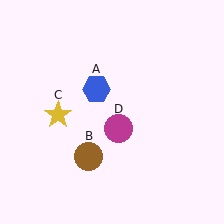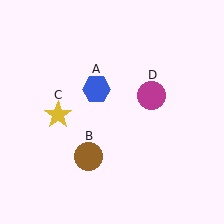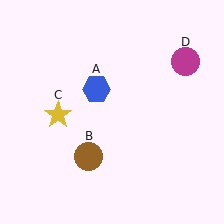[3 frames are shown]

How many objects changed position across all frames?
1 object changed position: magenta circle (object D).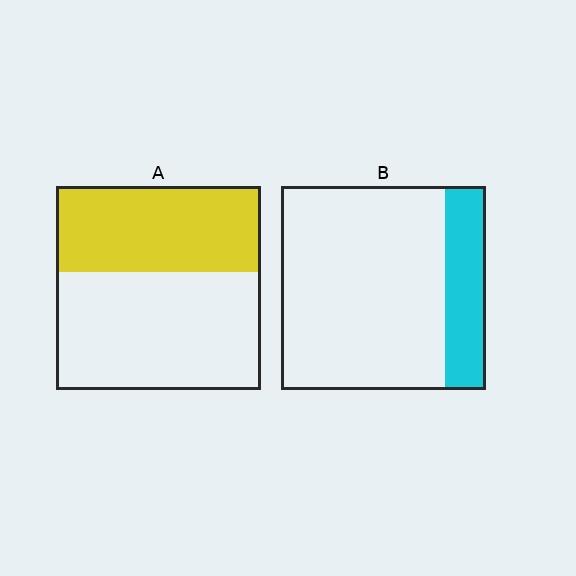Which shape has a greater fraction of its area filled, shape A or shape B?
Shape A.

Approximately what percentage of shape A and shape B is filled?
A is approximately 40% and B is approximately 20%.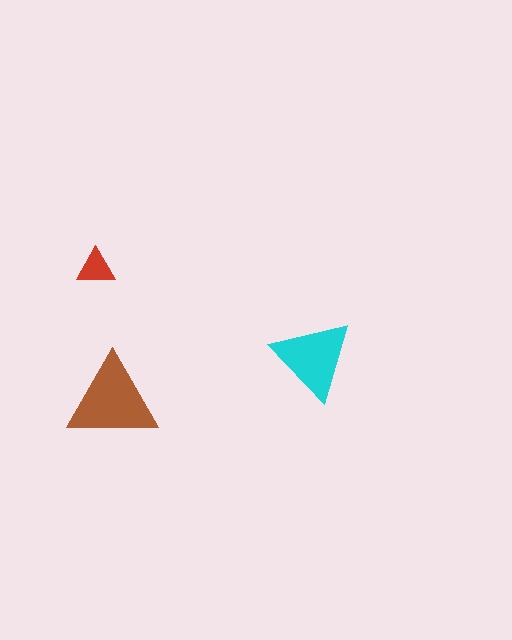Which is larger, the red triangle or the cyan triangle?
The cyan one.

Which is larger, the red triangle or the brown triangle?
The brown one.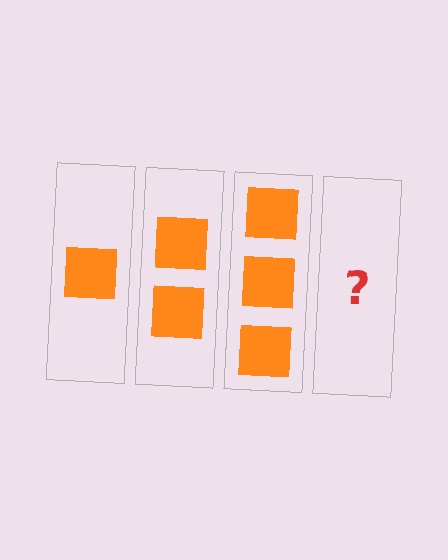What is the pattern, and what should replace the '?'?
The pattern is that each step adds one more square. The '?' should be 4 squares.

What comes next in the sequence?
The next element should be 4 squares.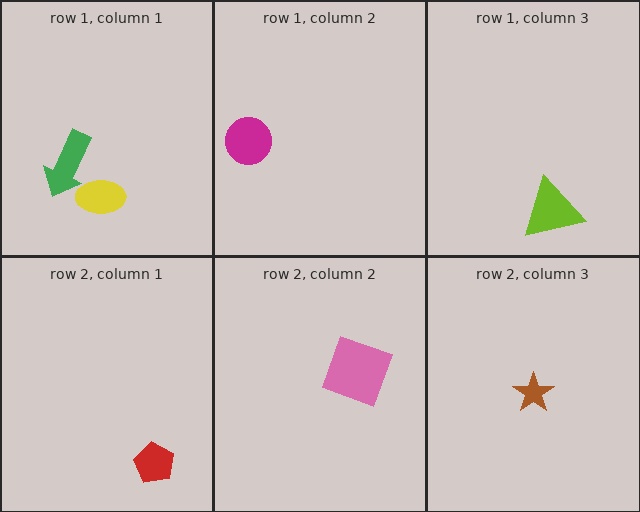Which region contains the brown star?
The row 2, column 3 region.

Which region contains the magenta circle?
The row 1, column 2 region.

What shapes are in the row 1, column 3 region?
The lime triangle.